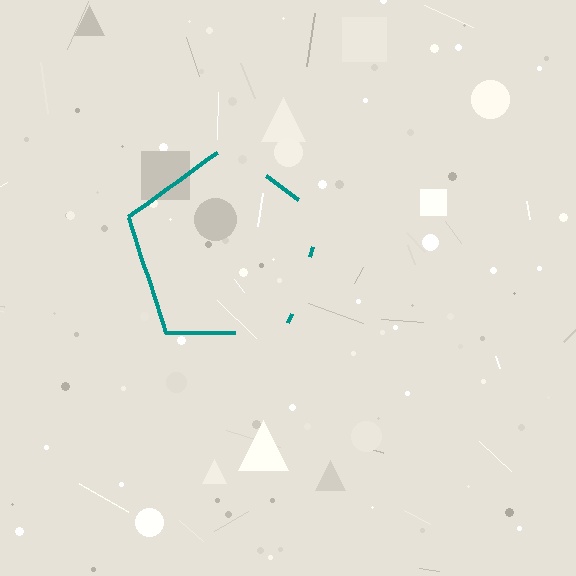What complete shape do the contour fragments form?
The contour fragments form a pentagon.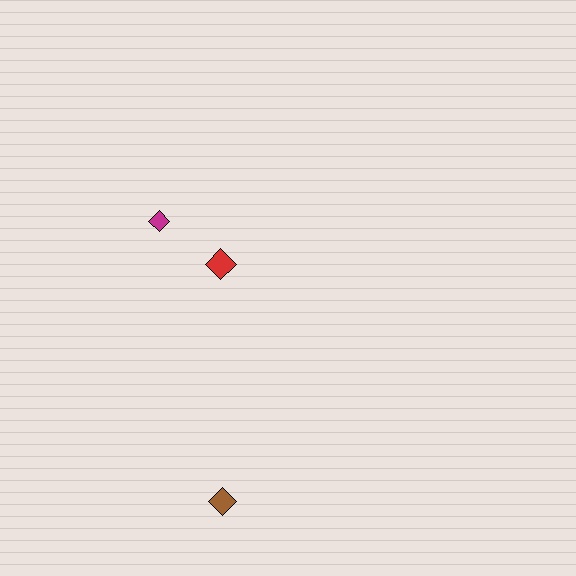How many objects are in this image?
There are 3 objects.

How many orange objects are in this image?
There are no orange objects.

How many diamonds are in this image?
There are 3 diamonds.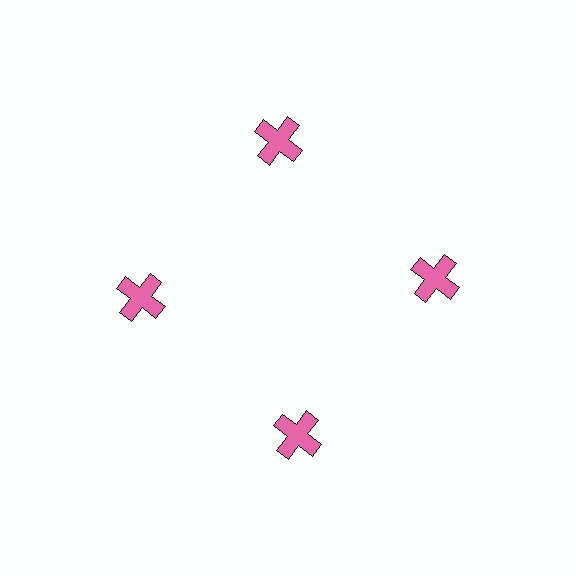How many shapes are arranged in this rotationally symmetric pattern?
There are 4 shapes, arranged in 4 groups of 1.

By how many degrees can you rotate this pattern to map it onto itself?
The pattern maps onto itself every 90 degrees of rotation.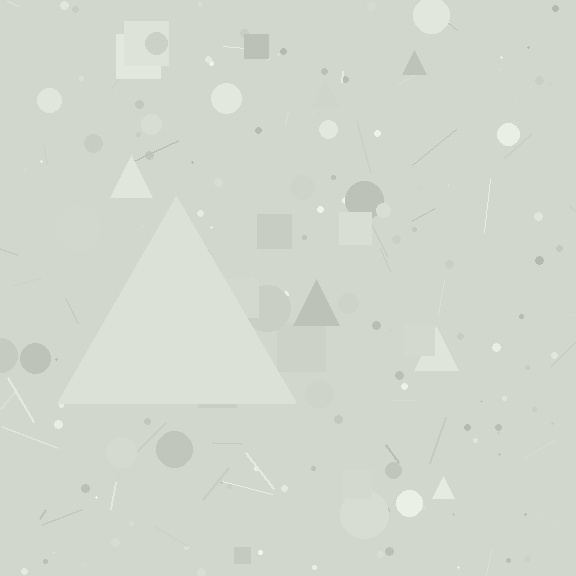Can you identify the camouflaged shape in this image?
The camouflaged shape is a triangle.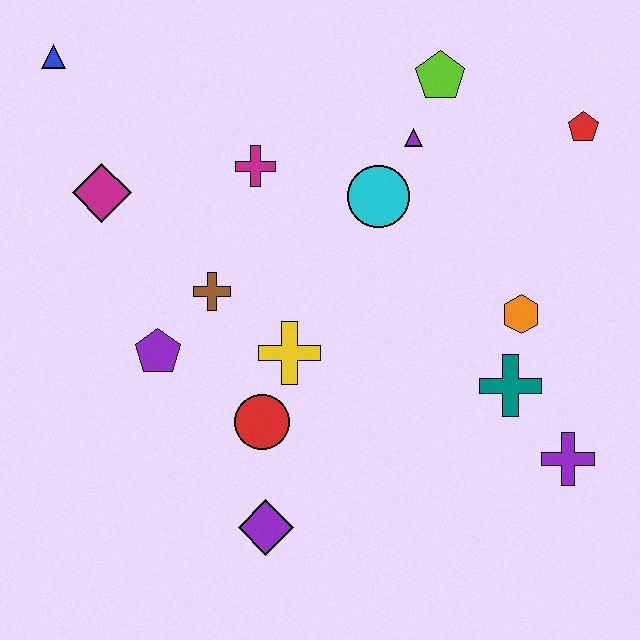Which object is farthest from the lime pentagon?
The purple diamond is farthest from the lime pentagon.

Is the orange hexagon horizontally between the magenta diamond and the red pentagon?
Yes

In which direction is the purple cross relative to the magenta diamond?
The purple cross is to the right of the magenta diamond.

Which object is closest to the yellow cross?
The red circle is closest to the yellow cross.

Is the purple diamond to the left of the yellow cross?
Yes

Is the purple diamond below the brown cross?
Yes